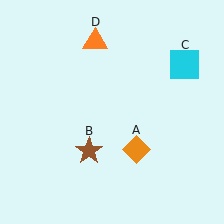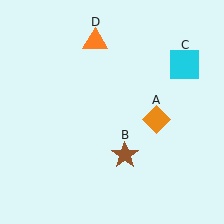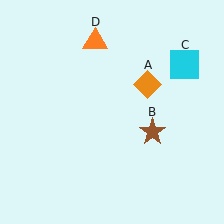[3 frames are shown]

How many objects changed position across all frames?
2 objects changed position: orange diamond (object A), brown star (object B).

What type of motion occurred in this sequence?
The orange diamond (object A), brown star (object B) rotated counterclockwise around the center of the scene.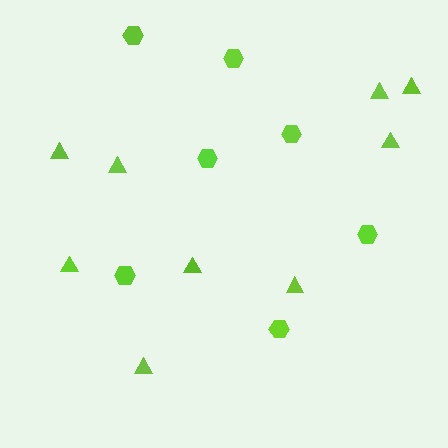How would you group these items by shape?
There are 2 groups: one group of hexagons (7) and one group of triangles (9).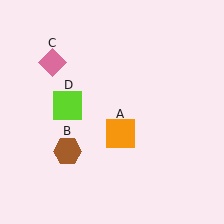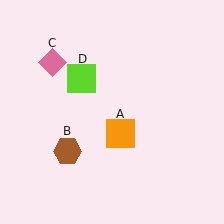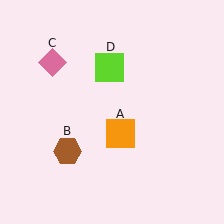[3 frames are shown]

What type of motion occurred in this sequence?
The lime square (object D) rotated clockwise around the center of the scene.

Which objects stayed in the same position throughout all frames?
Orange square (object A) and brown hexagon (object B) and pink diamond (object C) remained stationary.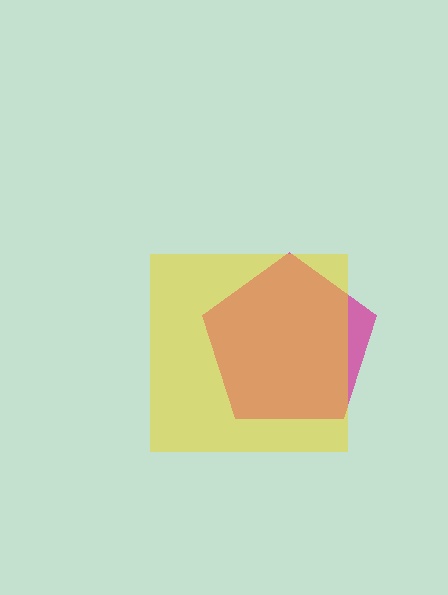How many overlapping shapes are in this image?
There are 2 overlapping shapes in the image.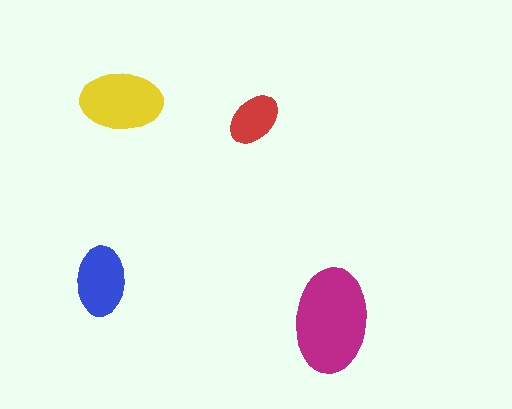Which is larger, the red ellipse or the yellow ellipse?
The yellow one.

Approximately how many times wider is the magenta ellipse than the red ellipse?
About 2 times wider.